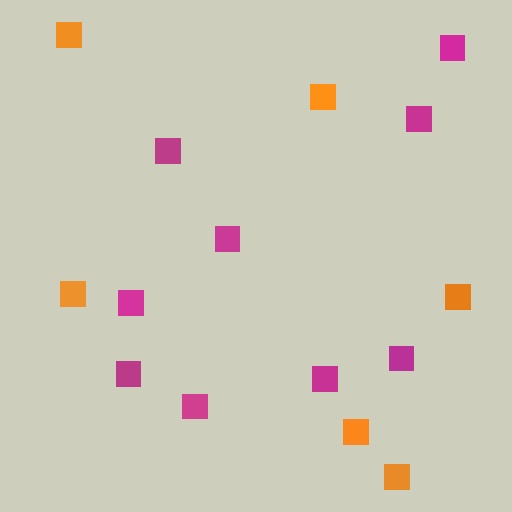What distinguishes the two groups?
There are 2 groups: one group of orange squares (6) and one group of magenta squares (9).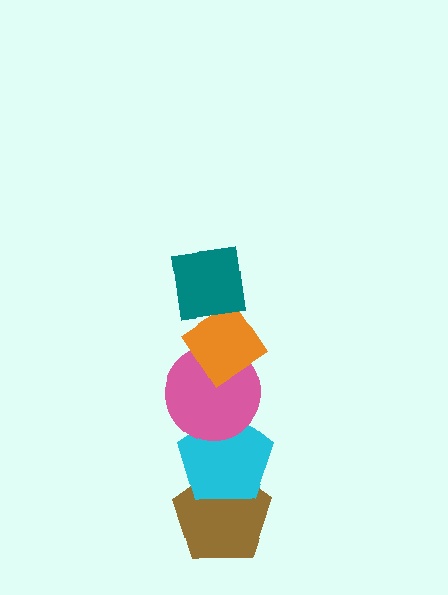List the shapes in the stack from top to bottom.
From top to bottom: the teal square, the orange diamond, the pink circle, the cyan pentagon, the brown pentagon.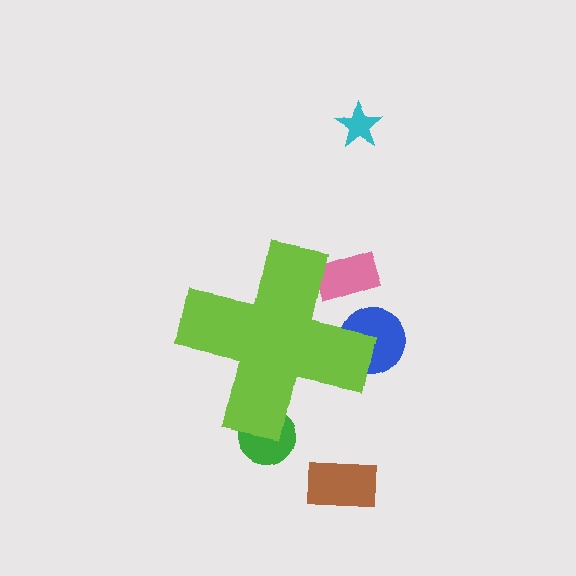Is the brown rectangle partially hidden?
No, the brown rectangle is fully visible.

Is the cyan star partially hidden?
No, the cyan star is fully visible.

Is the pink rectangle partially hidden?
Yes, the pink rectangle is partially hidden behind the lime cross.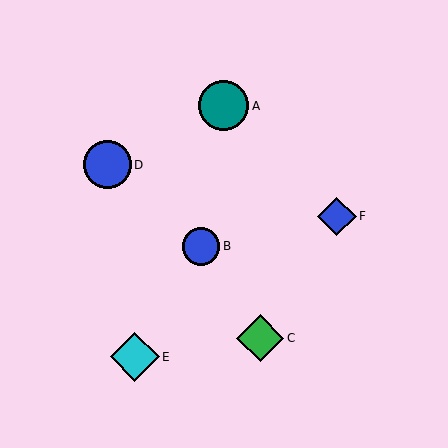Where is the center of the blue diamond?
The center of the blue diamond is at (337, 216).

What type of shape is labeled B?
Shape B is a blue circle.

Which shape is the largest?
The teal circle (labeled A) is the largest.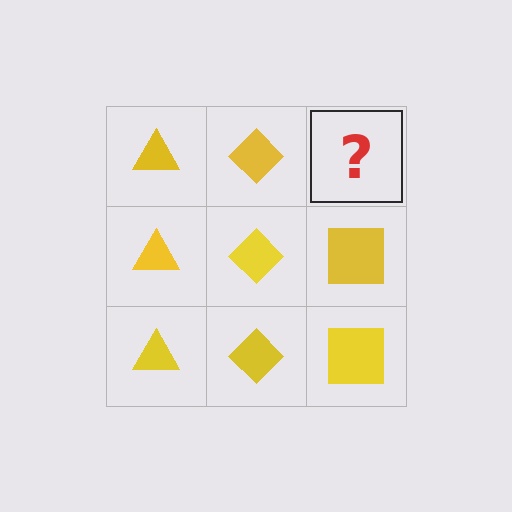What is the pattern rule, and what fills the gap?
The rule is that each column has a consistent shape. The gap should be filled with a yellow square.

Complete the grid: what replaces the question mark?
The question mark should be replaced with a yellow square.